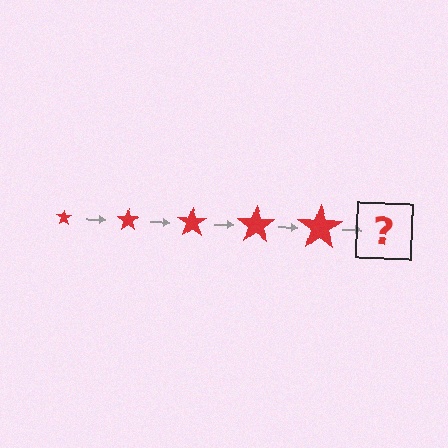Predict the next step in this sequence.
The next step is a red star, larger than the previous one.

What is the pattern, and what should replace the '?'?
The pattern is that the star gets progressively larger each step. The '?' should be a red star, larger than the previous one.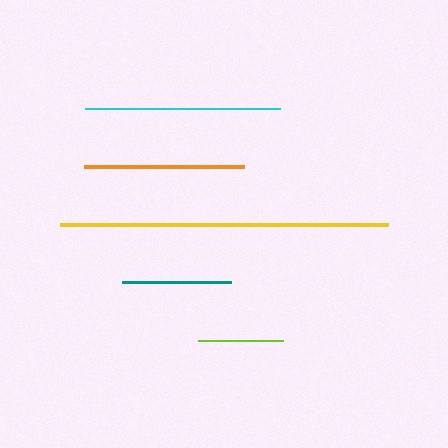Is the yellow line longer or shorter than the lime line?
The yellow line is longer than the lime line.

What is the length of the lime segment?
The lime segment is approximately 85 pixels long.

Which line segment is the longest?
The yellow line is the longest at approximately 328 pixels.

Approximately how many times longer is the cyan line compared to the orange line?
The cyan line is approximately 1.2 times the length of the orange line.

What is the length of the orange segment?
The orange segment is approximately 160 pixels long.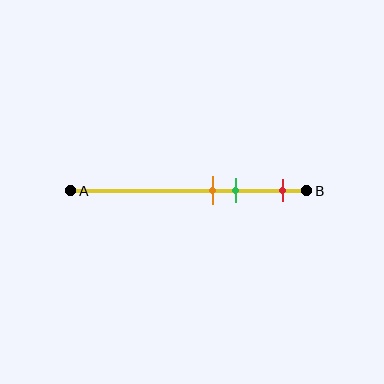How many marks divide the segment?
There are 3 marks dividing the segment.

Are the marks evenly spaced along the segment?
No, the marks are not evenly spaced.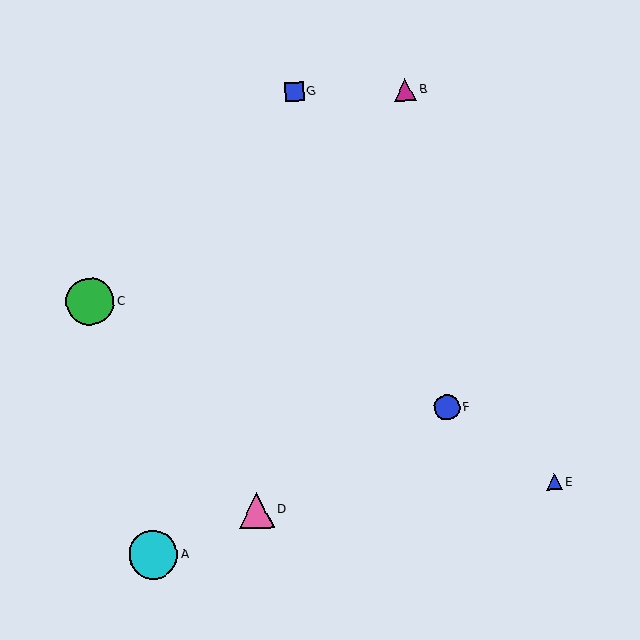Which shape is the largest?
The cyan circle (labeled A) is the largest.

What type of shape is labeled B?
Shape B is a magenta triangle.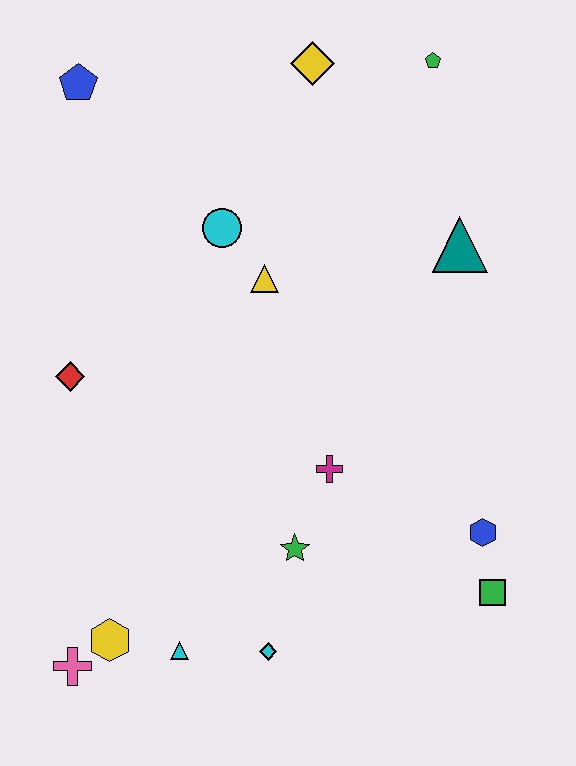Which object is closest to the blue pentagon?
The cyan circle is closest to the blue pentagon.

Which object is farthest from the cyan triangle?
The green pentagon is farthest from the cyan triangle.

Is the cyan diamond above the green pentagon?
No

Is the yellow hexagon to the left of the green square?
Yes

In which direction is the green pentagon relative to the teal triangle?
The green pentagon is above the teal triangle.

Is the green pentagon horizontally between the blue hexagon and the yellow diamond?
Yes